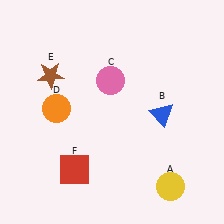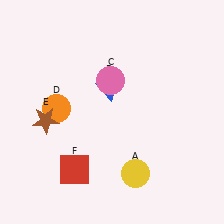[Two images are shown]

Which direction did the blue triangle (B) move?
The blue triangle (B) moved left.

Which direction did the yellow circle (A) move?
The yellow circle (A) moved left.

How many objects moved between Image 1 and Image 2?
3 objects moved between the two images.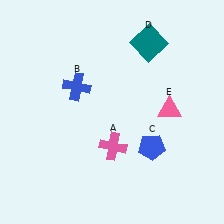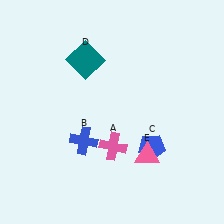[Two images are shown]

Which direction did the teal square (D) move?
The teal square (D) moved left.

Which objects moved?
The objects that moved are: the blue cross (B), the teal square (D), the pink triangle (E).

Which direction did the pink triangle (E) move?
The pink triangle (E) moved down.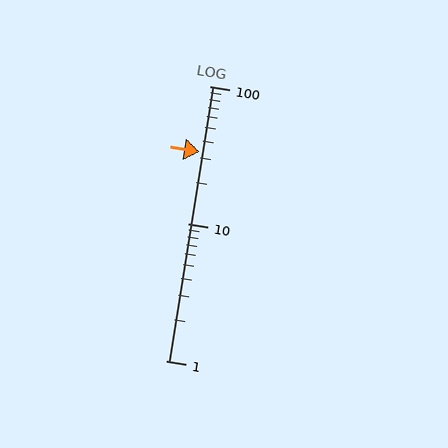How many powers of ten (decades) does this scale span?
The scale spans 2 decades, from 1 to 100.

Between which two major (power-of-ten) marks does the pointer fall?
The pointer is between 10 and 100.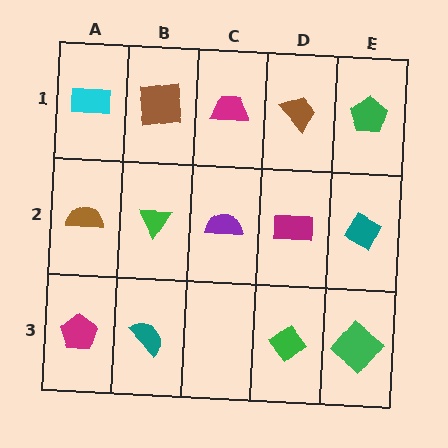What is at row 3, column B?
A teal semicircle.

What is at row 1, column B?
A brown square.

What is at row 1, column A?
A cyan rectangle.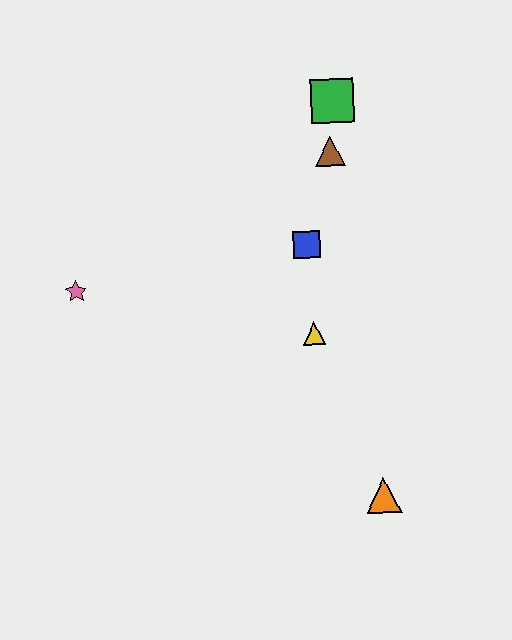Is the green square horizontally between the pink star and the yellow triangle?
No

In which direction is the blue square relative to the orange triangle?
The blue square is above the orange triangle.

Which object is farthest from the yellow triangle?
The pink star is farthest from the yellow triangle.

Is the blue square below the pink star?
No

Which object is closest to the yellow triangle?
The blue square is closest to the yellow triangle.